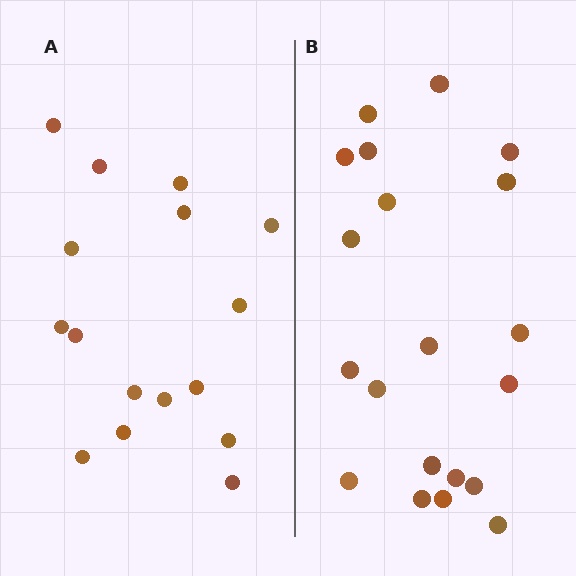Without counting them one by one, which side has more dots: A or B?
Region B (the right region) has more dots.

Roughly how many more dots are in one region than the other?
Region B has about 4 more dots than region A.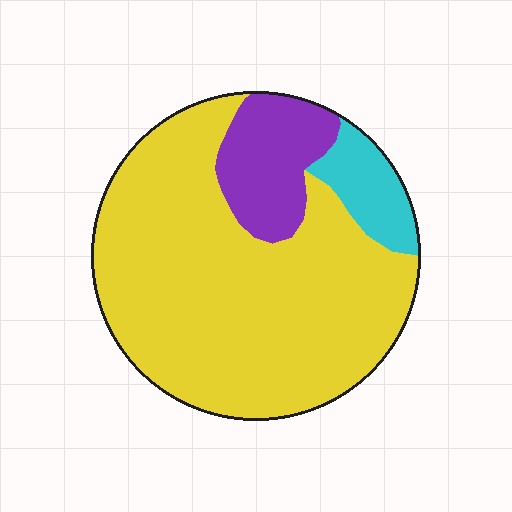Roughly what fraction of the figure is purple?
Purple takes up about one sixth (1/6) of the figure.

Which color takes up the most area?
Yellow, at roughly 75%.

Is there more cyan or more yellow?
Yellow.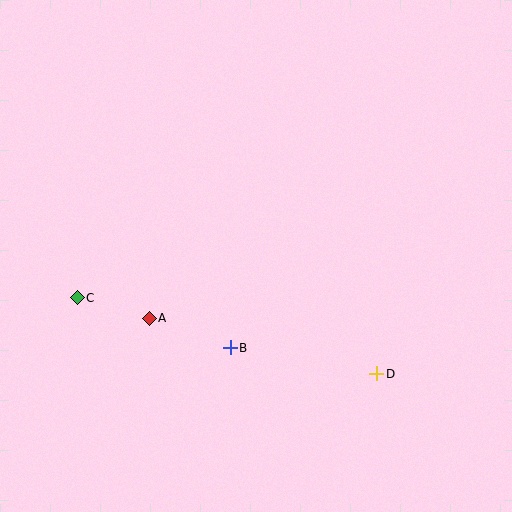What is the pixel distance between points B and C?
The distance between B and C is 161 pixels.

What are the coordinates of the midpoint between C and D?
The midpoint between C and D is at (227, 336).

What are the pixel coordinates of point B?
Point B is at (230, 348).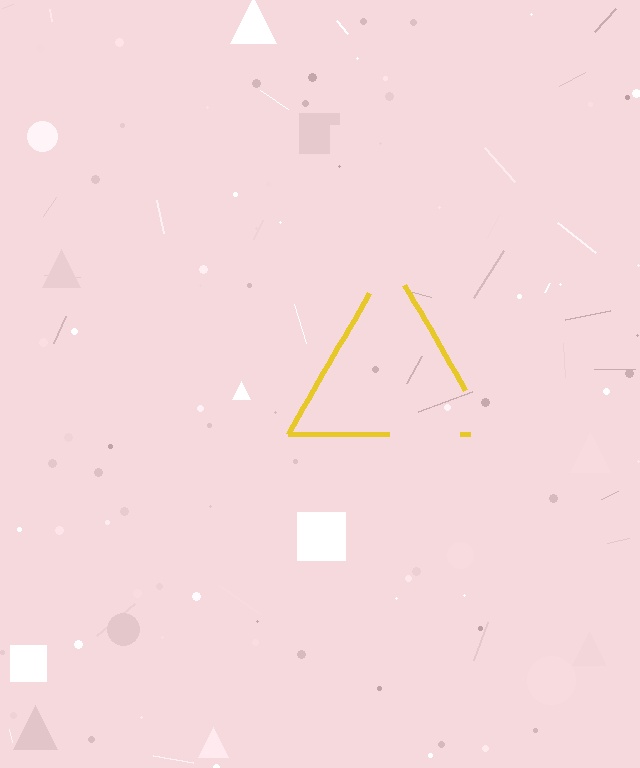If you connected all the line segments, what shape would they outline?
They would outline a triangle.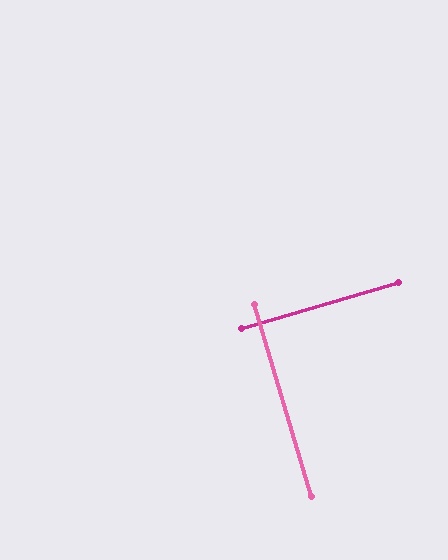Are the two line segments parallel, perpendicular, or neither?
Perpendicular — they meet at approximately 90°.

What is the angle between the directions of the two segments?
Approximately 90 degrees.